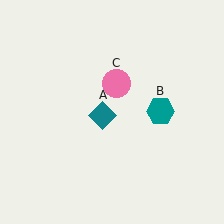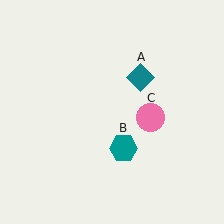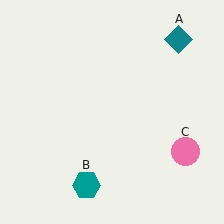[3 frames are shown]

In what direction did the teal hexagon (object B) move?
The teal hexagon (object B) moved down and to the left.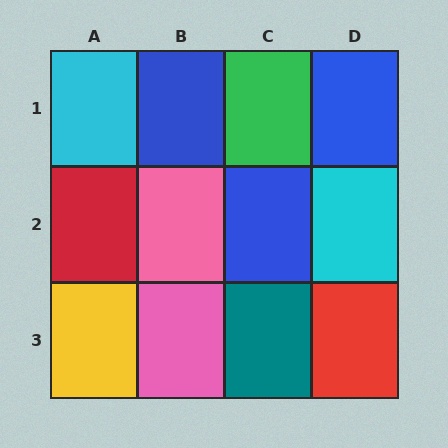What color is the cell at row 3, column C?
Teal.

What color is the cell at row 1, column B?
Blue.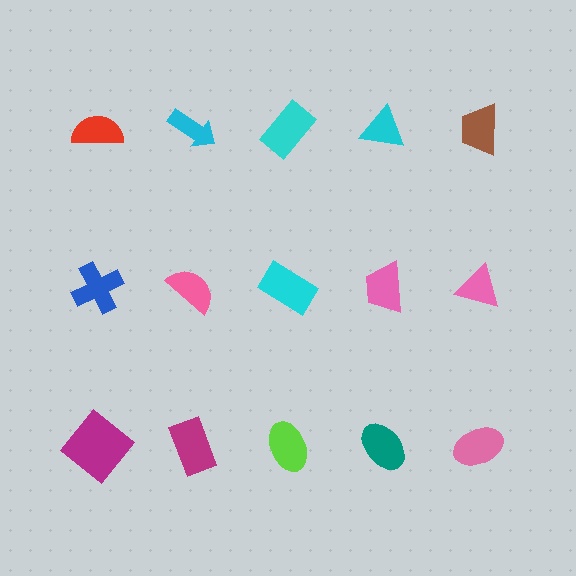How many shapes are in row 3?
5 shapes.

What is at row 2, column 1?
A blue cross.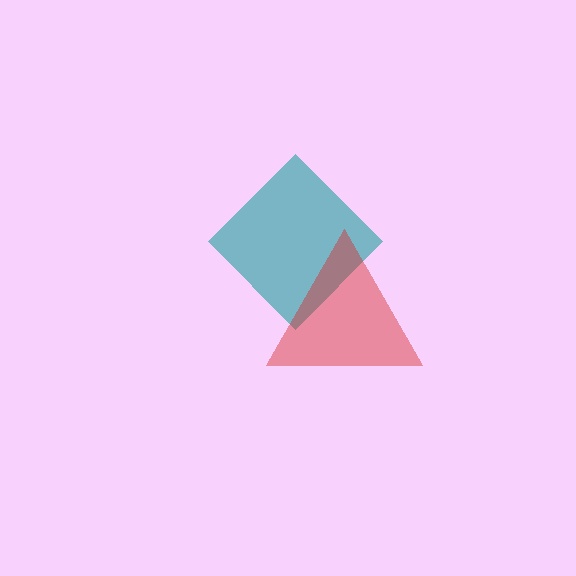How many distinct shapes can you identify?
There are 2 distinct shapes: a teal diamond, a red triangle.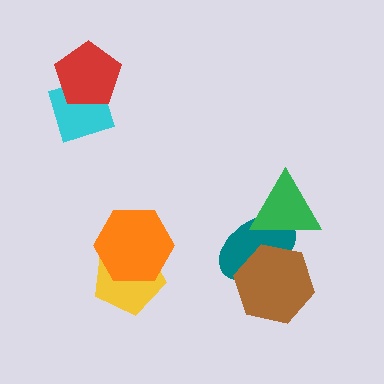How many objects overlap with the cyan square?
1 object overlaps with the cyan square.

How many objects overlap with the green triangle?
1 object overlaps with the green triangle.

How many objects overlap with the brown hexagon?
1 object overlaps with the brown hexagon.